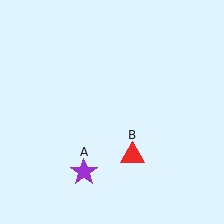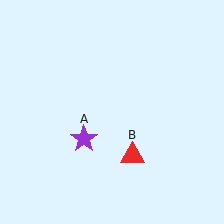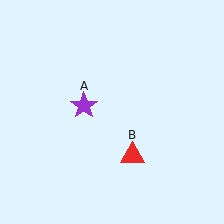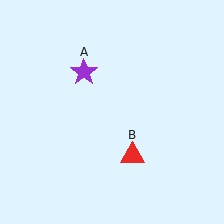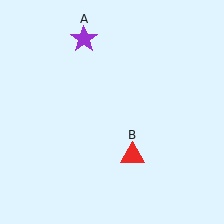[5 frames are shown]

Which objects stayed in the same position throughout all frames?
Red triangle (object B) remained stationary.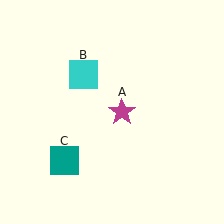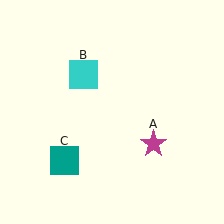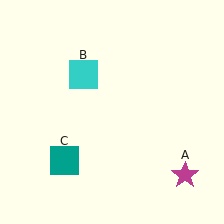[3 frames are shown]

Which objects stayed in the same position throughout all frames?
Cyan square (object B) and teal square (object C) remained stationary.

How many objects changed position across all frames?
1 object changed position: magenta star (object A).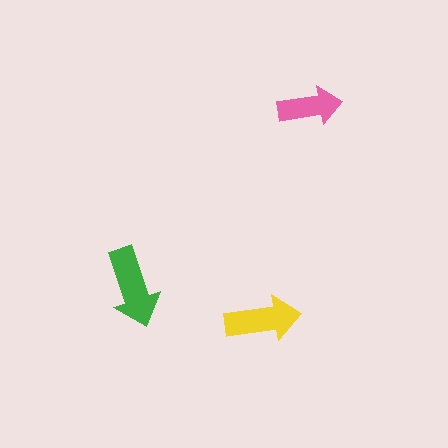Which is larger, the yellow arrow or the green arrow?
The green one.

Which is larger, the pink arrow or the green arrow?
The green one.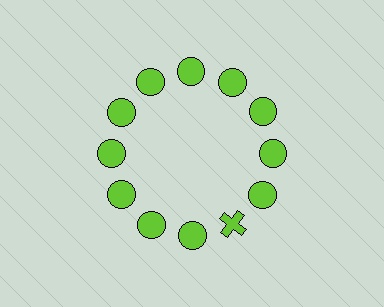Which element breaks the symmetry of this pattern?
The lime cross at roughly the 5 o'clock position breaks the symmetry. All other shapes are lime circles.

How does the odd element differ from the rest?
It has a different shape: cross instead of circle.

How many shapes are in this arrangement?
There are 12 shapes arranged in a ring pattern.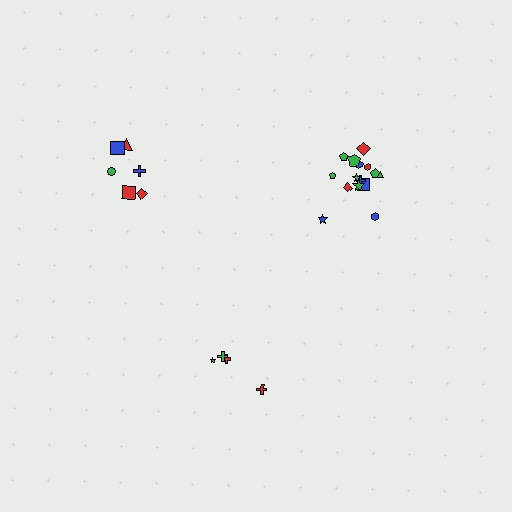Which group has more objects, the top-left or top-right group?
The top-right group.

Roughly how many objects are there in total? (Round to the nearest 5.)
Roughly 25 objects in total.